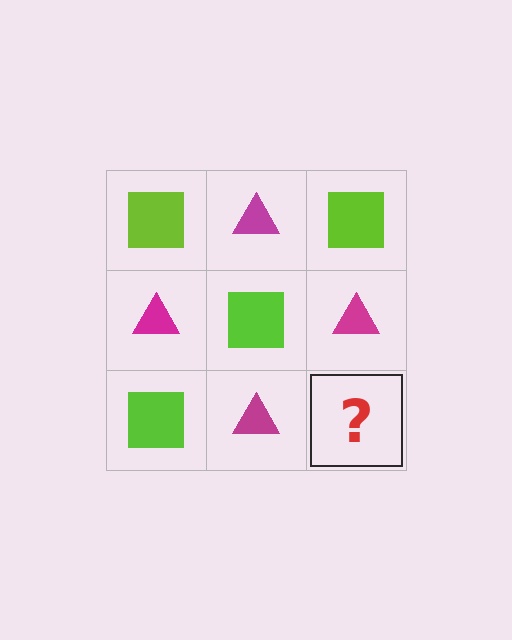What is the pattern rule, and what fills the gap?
The rule is that it alternates lime square and magenta triangle in a checkerboard pattern. The gap should be filled with a lime square.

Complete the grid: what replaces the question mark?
The question mark should be replaced with a lime square.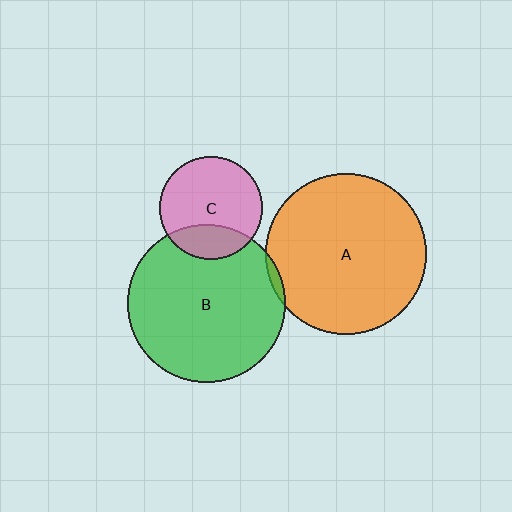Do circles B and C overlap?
Yes.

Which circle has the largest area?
Circle A (orange).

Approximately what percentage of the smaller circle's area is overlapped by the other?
Approximately 25%.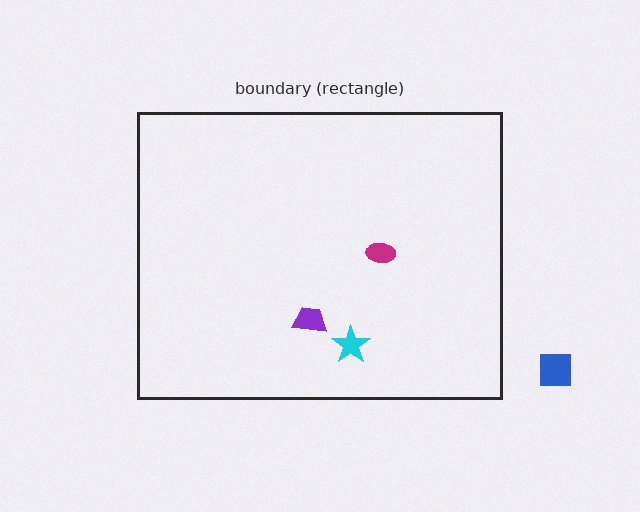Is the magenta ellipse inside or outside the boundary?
Inside.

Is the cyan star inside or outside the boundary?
Inside.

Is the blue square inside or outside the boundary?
Outside.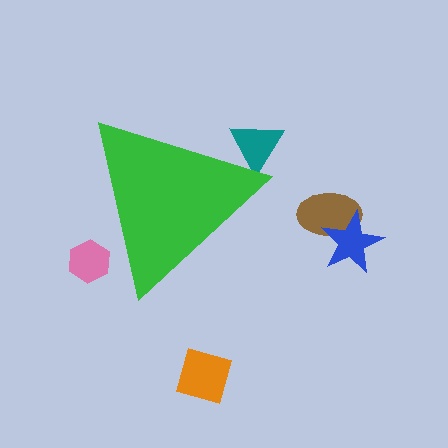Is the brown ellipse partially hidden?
No, the brown ellipse is fully visible.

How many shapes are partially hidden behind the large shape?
2 shapes are partially hidden.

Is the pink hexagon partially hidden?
Yes, the pink hexagon is partially hidden behind the green triangle.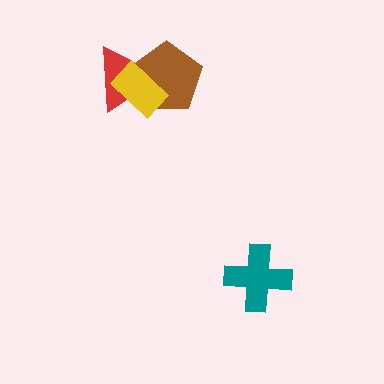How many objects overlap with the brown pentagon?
2 objects overlap with the brown pentagon.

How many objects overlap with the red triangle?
2 objects overlap with the red triangle.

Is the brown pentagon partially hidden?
Yes, it is partially covered by another shape.